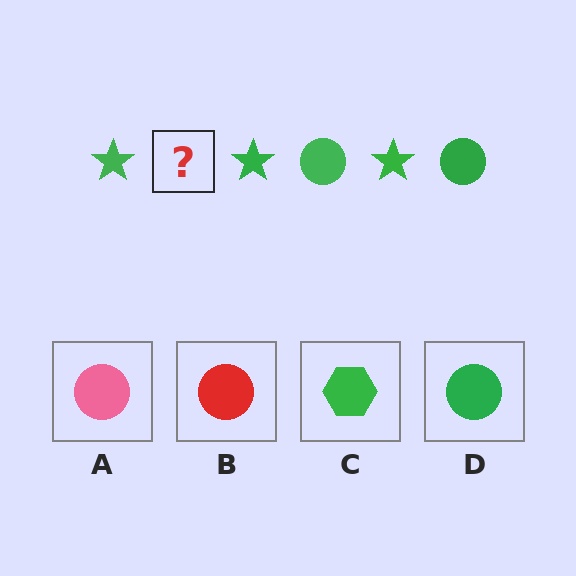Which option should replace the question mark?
Option D.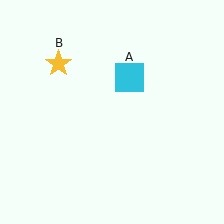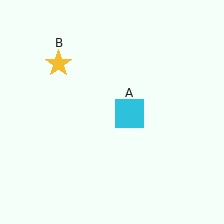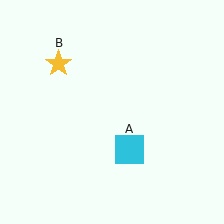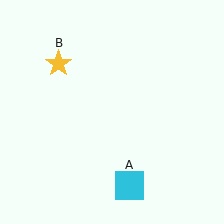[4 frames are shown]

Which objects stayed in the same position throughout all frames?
Yellow star (object B) remained stationary.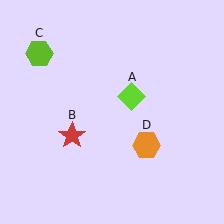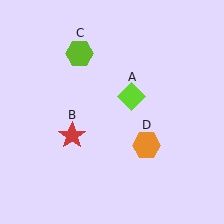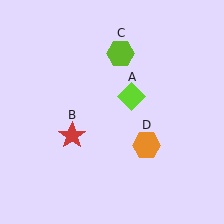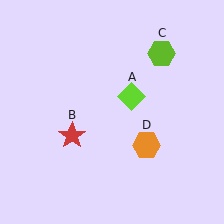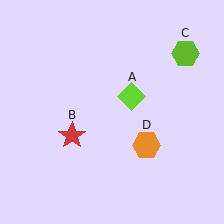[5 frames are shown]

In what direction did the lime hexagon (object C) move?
The lime hexagon (object C) moved right.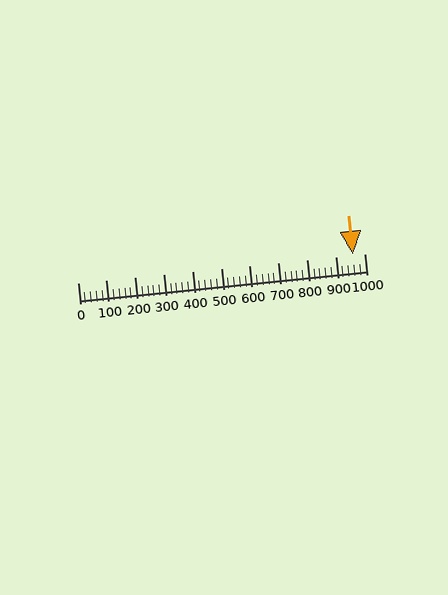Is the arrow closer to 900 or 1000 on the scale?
The arrow is closer to 1000.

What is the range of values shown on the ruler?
The ruler shows values from 0 to 1000.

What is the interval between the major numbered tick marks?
The major tick marks are spaced 100 units apart.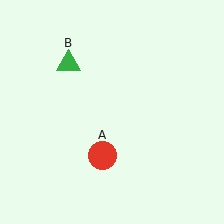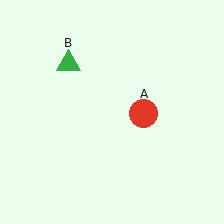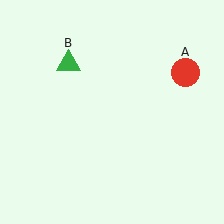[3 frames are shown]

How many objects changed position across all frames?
1 object changed position: red circle (object A).